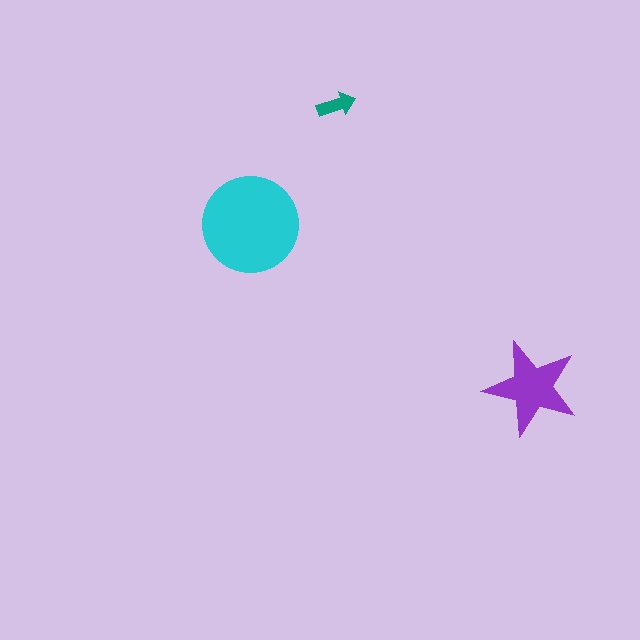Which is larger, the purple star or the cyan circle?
The cyan circle.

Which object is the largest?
The cyan circle.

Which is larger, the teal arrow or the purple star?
The purple star.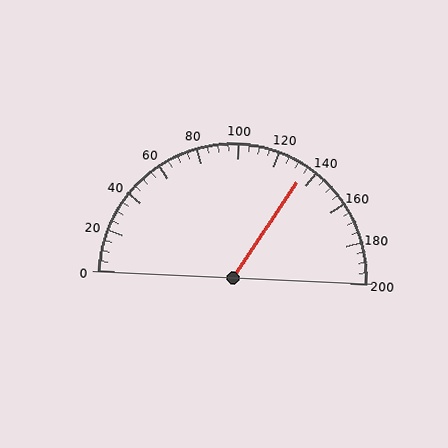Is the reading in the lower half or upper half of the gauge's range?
The reading is in the upper half of the range (0 to 200).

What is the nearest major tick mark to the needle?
The nearest major tick mark is 140.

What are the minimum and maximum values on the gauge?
The gauge ranges from 0 to 200.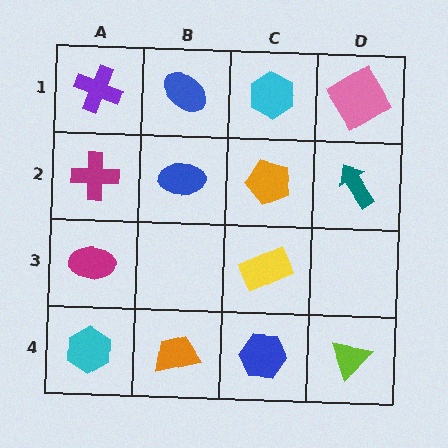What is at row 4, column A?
A cyan hexagon.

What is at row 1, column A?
A purple cross.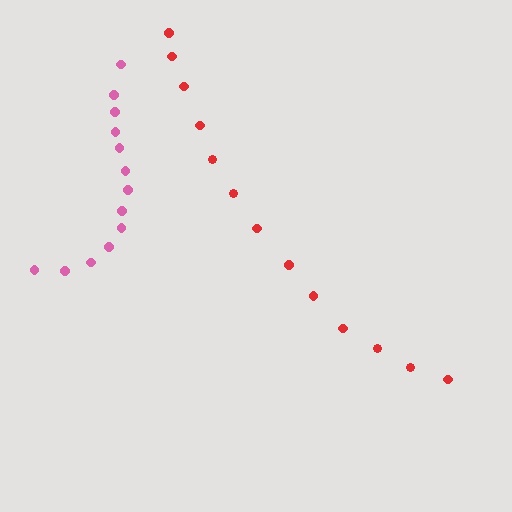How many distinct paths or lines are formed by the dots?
There are 2 distinct paths.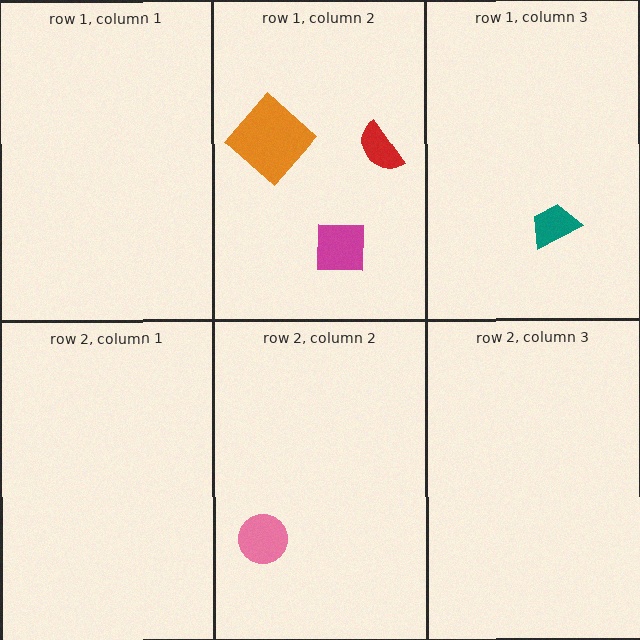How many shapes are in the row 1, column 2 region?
3.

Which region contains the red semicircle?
The row 1, column 2 region.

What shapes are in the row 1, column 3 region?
The teal trapezoid.